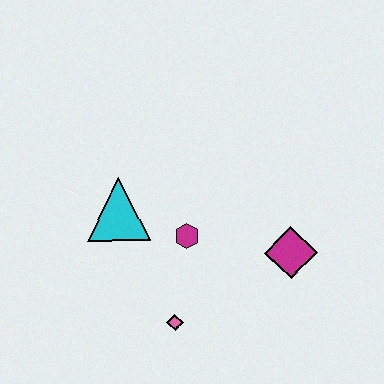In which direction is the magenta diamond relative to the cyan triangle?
The magenta diamond is to the right of the cyan triangle.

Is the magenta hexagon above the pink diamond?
Yes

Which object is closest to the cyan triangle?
The magenta hexagon is closest to the cyan triangle.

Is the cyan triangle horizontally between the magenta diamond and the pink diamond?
No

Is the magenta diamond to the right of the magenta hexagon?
Yes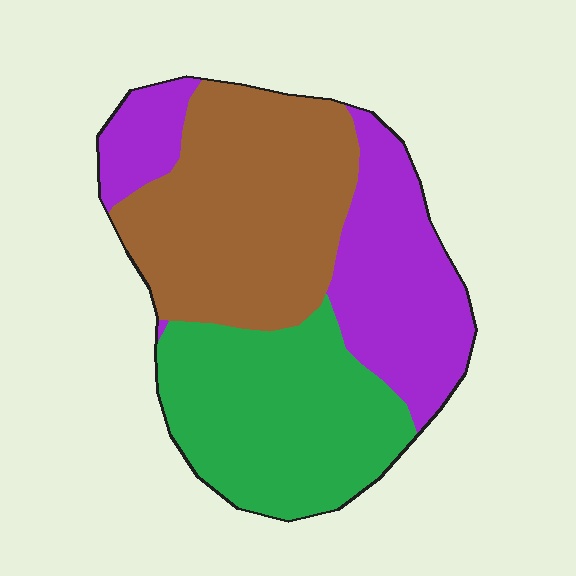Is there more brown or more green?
Brown.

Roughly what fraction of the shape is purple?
Purple covers about 30% of the shape.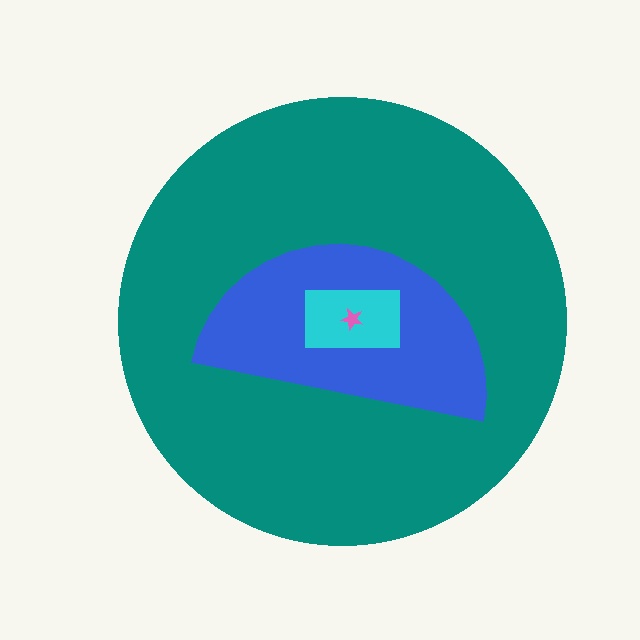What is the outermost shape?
The teal circle.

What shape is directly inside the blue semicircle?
The cyan rectangle.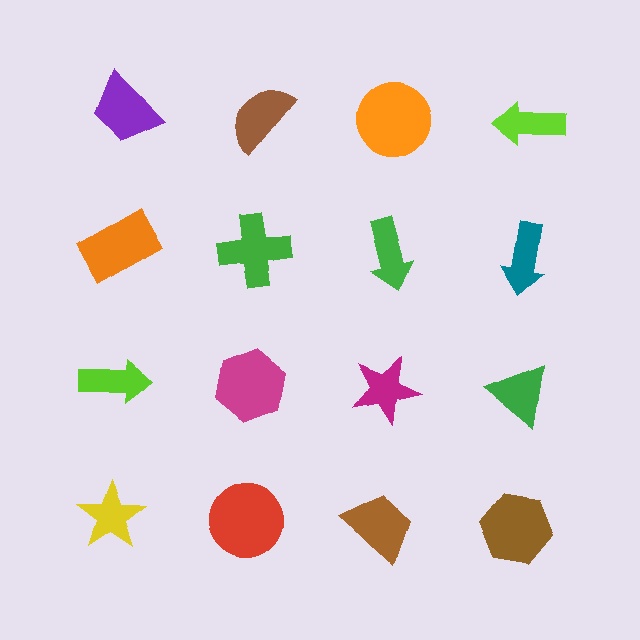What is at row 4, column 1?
A yellow star.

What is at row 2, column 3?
A green arrow.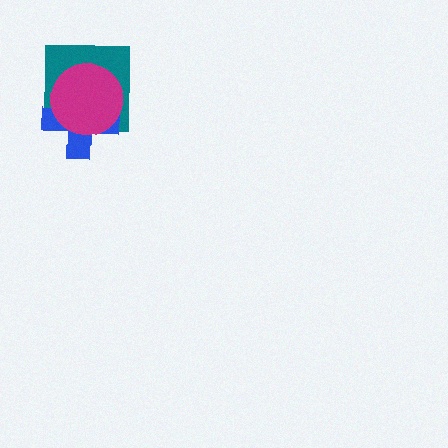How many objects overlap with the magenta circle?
2 objects overlap with the magenta circle.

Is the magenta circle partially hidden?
No, no other shape covers it.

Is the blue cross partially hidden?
Yes, it is partially covered by another shape.